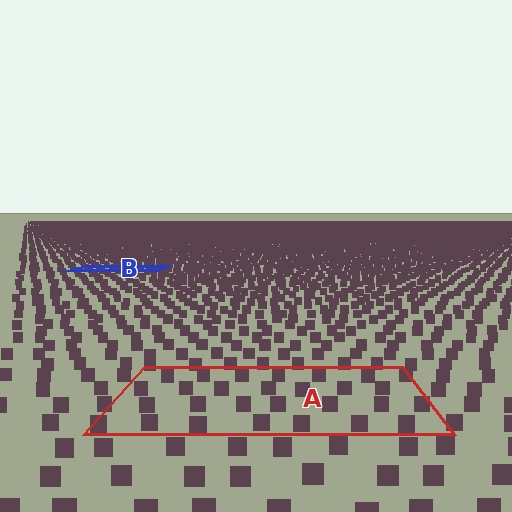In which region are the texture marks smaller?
The texture marks are smaller in region B, because it is farther away.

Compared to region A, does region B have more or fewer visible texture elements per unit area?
Region B has more texture elements per unit area — they are packed more densely because it is farther away.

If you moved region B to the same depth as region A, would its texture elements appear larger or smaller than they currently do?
They would appear larger. At a closer depth, the same texture elements are projected at a bigger on-screen size.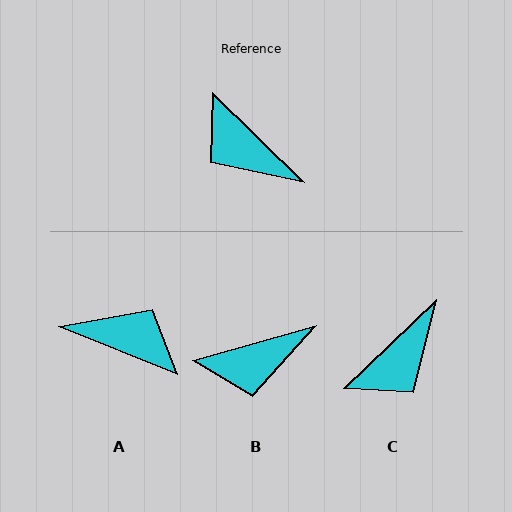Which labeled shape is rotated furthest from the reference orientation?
A, about 157 degrees away.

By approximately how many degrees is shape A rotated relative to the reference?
Approximately 157 degrees clockwise.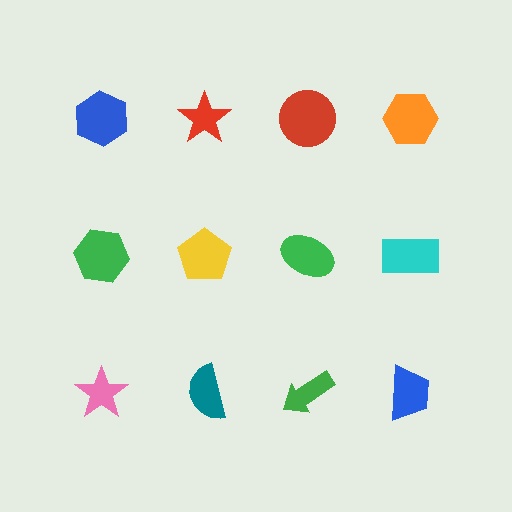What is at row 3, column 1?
A pink star.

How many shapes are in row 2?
4 shapes.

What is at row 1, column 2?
A red star.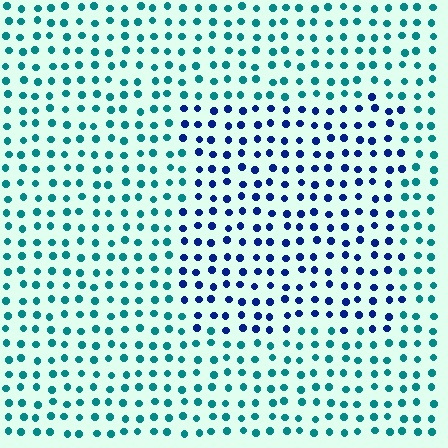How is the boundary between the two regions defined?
The boundary is defined purely by a slight shift in hue (about 49 degrees). Spacing, size, and orientation are identical on both sides.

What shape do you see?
I see a rectangle.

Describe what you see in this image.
The image is filled with small teal elements in a uniform arrangement. A rectangle-shaped region is visible where the elements are tinted to a slightly different hue, forming a subtle color boundary.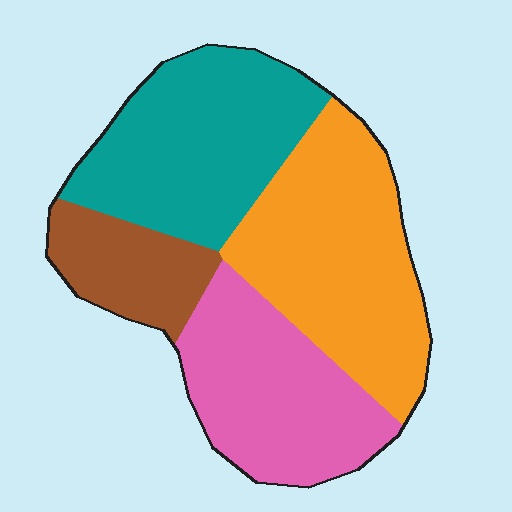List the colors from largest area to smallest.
From largest to smallest: orange, teal, pink, brown.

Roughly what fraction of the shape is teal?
Teal covers about 30% of the shape.